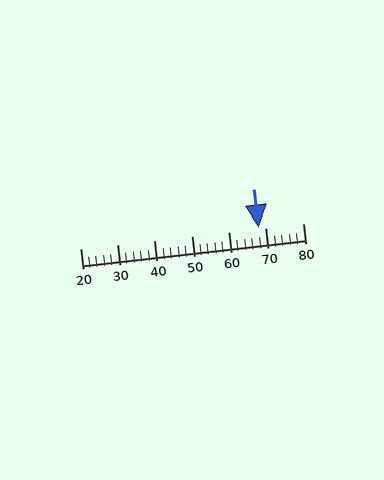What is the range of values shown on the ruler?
The ruler shows values from 20 to 80.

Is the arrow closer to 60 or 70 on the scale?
The arrow is closer to 70.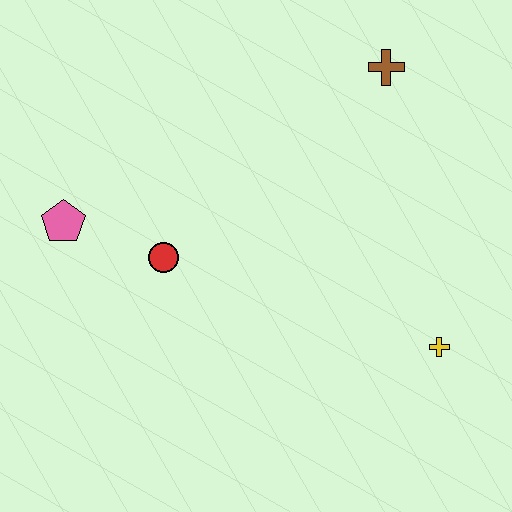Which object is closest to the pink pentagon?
The red circle is closest to the pink pentagon.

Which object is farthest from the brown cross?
The pink pentagon is farthest from the brown cross.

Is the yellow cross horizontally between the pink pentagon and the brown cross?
No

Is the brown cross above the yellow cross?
Yes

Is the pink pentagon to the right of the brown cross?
No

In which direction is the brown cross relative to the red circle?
The brown cross is to the right of the red circle.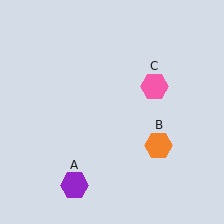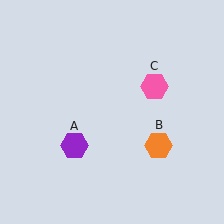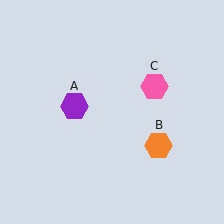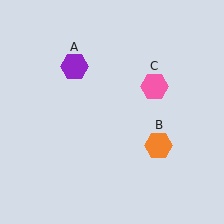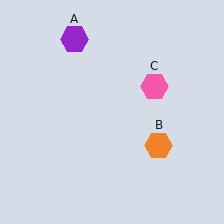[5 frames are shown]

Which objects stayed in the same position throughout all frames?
Orange hexagon (object B) and pink hexagon (object C) remained stationary.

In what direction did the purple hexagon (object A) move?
The purple hexagon (object A) moved up.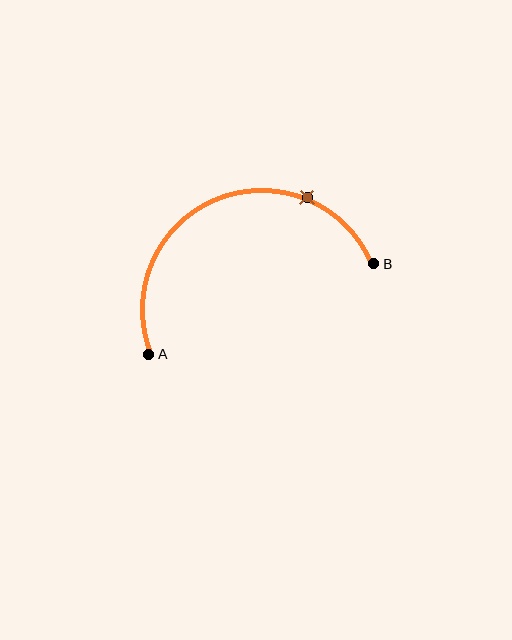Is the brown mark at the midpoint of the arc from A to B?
No. The brown mark lies on the arc but is closer to endpoint B. The arc midpoint would be at the point on the curve equidistant along the arc from both A and B.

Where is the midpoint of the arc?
The arc midpoint is the point on the curve farthest from the straight line joining A and B. It sits above that line.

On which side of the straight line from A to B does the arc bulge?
The arc bulges above the straight line connecting A and B.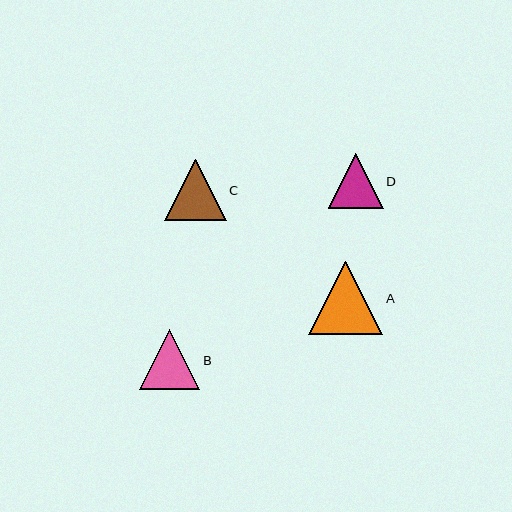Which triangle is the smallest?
Triangle D is the smallest with a size of approximately 55 pixels.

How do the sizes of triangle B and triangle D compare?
Triangle B and triangle D are approximately the same size.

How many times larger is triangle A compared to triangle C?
Triangle A is approximately 1.2 times the size of triangle C.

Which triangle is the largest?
Triangle A is the largest with a size of approximately 74 pixels.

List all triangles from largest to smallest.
From largest to smallest: A, C, B, D.